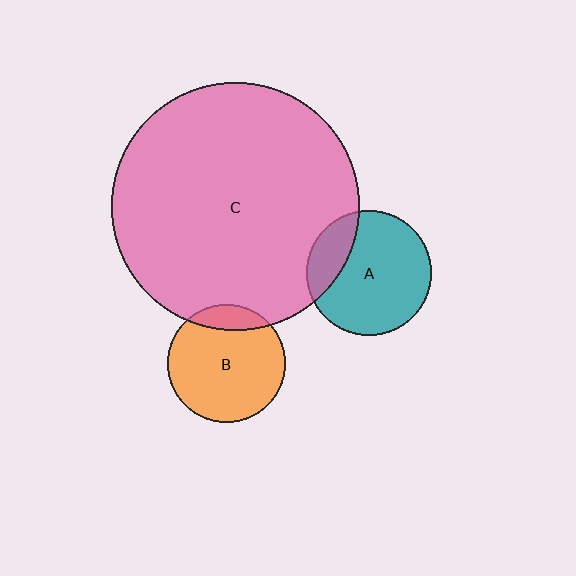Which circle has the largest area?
Circle C (pink).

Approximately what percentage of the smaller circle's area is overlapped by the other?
Approximately 15%.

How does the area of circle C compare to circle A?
Approximately 3.9 times.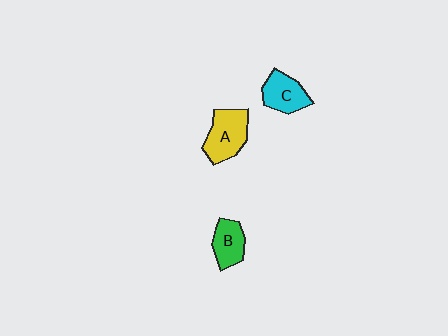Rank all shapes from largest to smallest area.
From largest to smallest: A (yellow), C (cyan), B (green).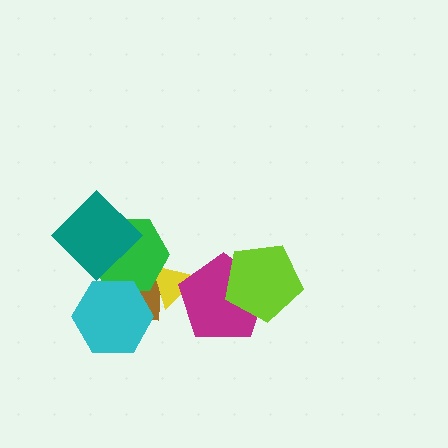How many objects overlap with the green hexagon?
4 objects overlap with the green hexagon.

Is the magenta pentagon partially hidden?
Yes, it is partially covered by another shape.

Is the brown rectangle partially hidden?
Yes, it is partially covered by another shape.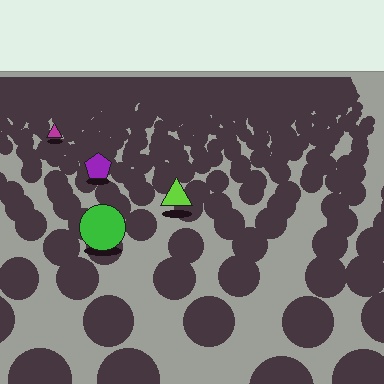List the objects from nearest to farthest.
From nearest to farthest: the green circle, the lime triangle, the purple pentagon, the magenta triangle.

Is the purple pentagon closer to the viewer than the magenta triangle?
Yes. The purple pentagon is closer — you can tell from the texture gradient: the ground texture is coarser near it.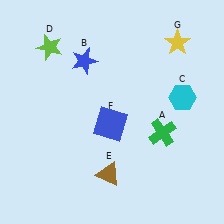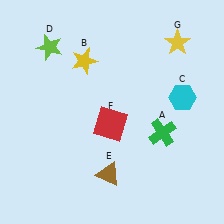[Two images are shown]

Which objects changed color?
B changed from blue to yellow. F changed from blue to red.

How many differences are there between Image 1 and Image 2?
There are 2 differences between the two images.